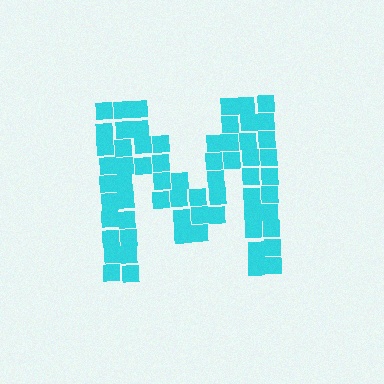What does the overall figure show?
The overall figure shows the letter M.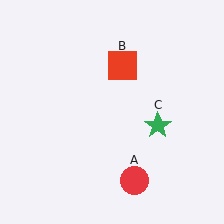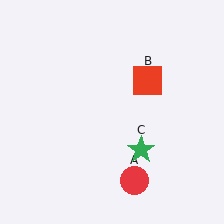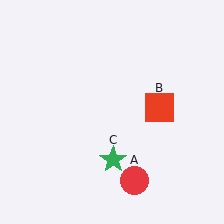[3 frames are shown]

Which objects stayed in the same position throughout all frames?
Red circle (object A) remained stationary.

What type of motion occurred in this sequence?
The red square (object B), green star (object C) rotated clockwise around the center of the scene.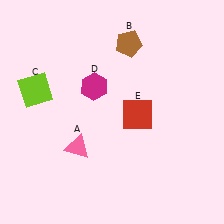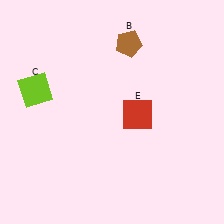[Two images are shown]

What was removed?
The pink triangle (A), the magenta hexagon (D) were removed in Image 2.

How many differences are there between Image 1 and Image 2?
There are 2 differences between the two images.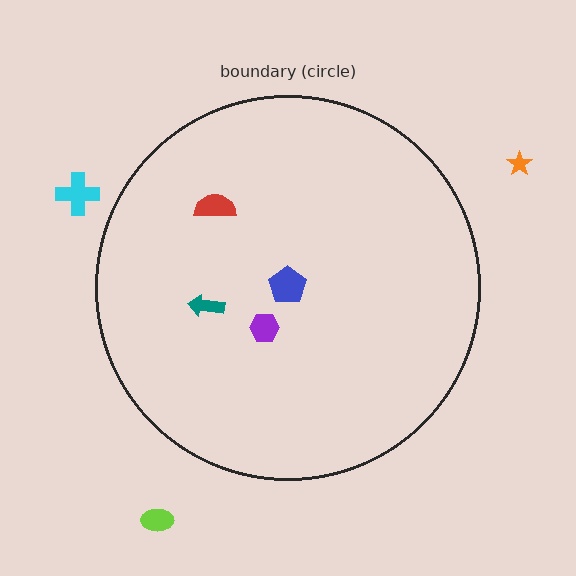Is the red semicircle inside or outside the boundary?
Inside.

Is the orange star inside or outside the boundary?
Outside.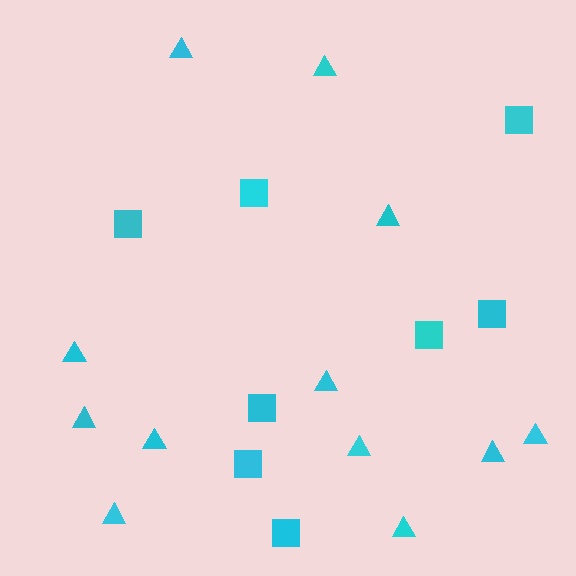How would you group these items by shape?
There are 2 groups: one group of squares (8) and one group of triangles (12).